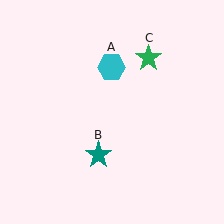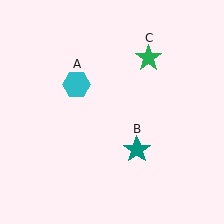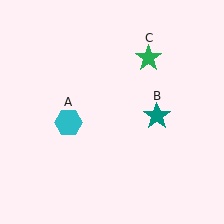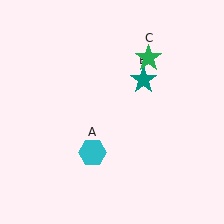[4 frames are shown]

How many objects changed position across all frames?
2 objects changed position: cyan hexagon (object A), teal star (object B).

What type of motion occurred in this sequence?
The cyan hexagon (object A), teal star (object B) rotated counterclockwise around the center of the scene.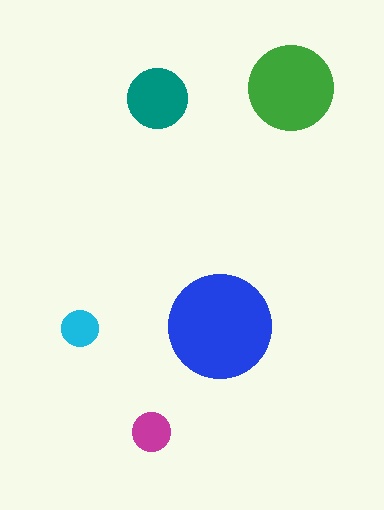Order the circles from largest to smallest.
the blue one, the green one, the teal one, the magenta one, the cyan one.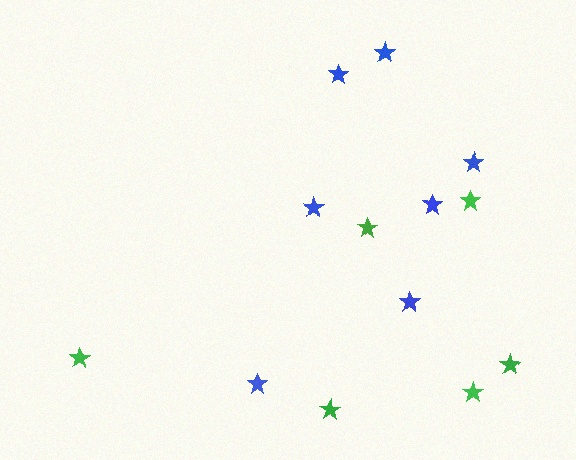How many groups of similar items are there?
There are 2 groups: one group of green stars (6) and one group of blue stars (7).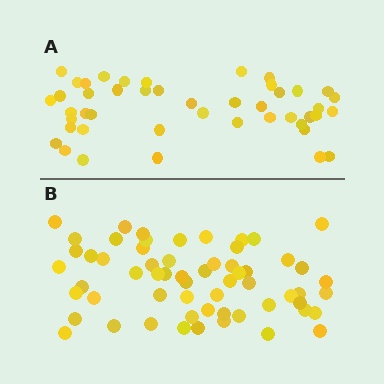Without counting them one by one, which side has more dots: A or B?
Region B (the bottom region) has more dots.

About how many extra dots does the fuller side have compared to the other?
Region B has approximately 15 more dots than region A.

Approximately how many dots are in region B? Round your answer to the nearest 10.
About 60 dots.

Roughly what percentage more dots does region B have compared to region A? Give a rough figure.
About 35% more.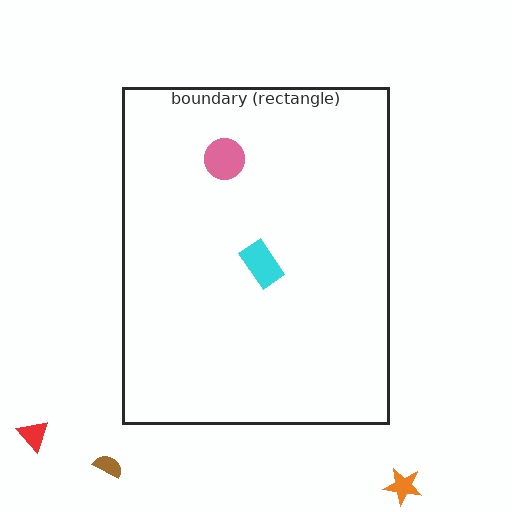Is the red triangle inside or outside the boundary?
Outside.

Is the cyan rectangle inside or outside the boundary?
Inside.